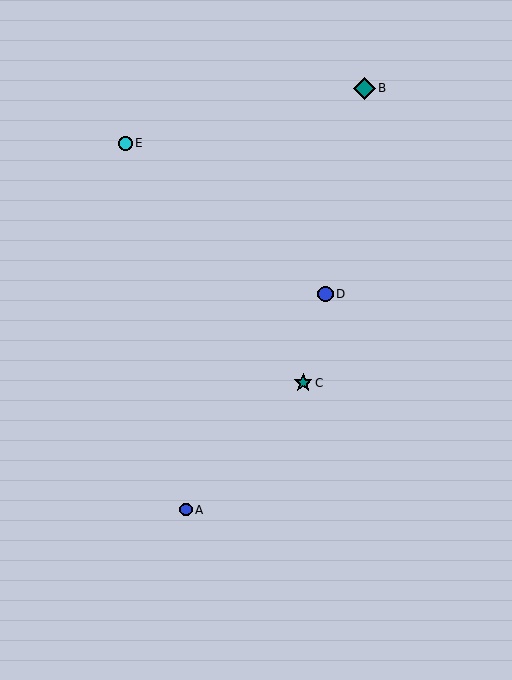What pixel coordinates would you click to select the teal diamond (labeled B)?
Click at (364, 88) to select the teal diamond B.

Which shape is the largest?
The teal diamond (labeled B) is the largest.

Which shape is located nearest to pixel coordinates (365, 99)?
The teal diamond (labeled B) at (364, 88) is nearest to that location.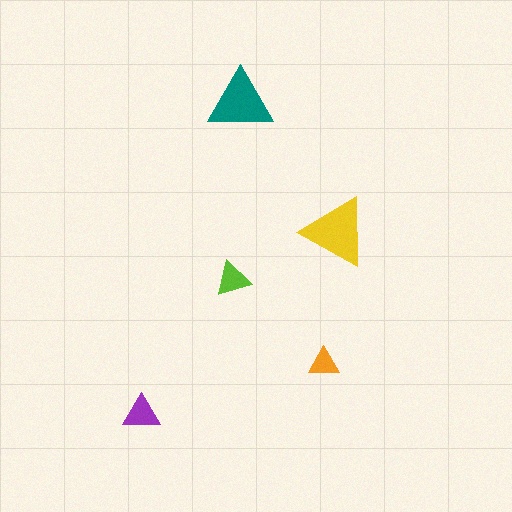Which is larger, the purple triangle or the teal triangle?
The teal one.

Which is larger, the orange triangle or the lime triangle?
The lime one.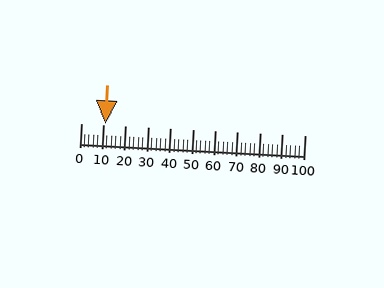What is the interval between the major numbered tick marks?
The major tick marks are spaced 10 units apart.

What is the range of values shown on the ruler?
The ruler shows values from 0 to 100.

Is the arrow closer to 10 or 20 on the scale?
The arrow is closer to 10.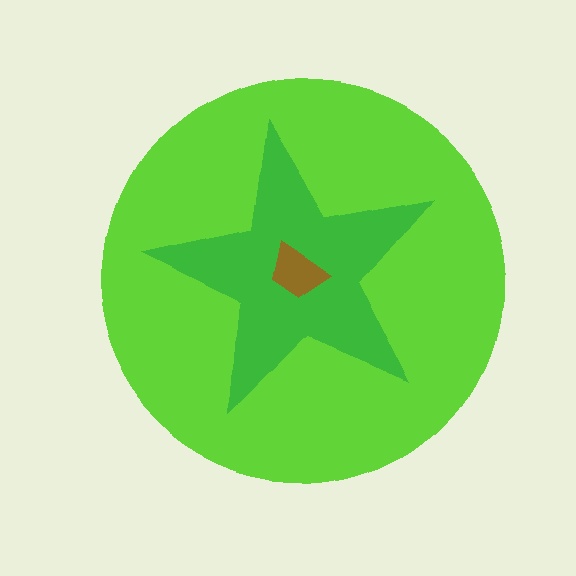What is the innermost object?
The brown trapezoid.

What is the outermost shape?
The lime circle.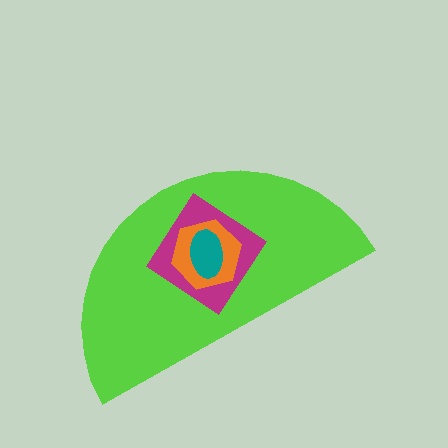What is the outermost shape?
The lime semicircle.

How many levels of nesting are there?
4.